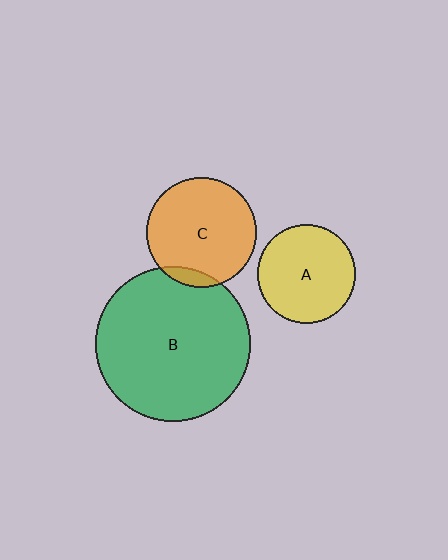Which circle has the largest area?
Circle B (green).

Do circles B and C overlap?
Yes.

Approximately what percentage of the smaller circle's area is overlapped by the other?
Approximately 10%.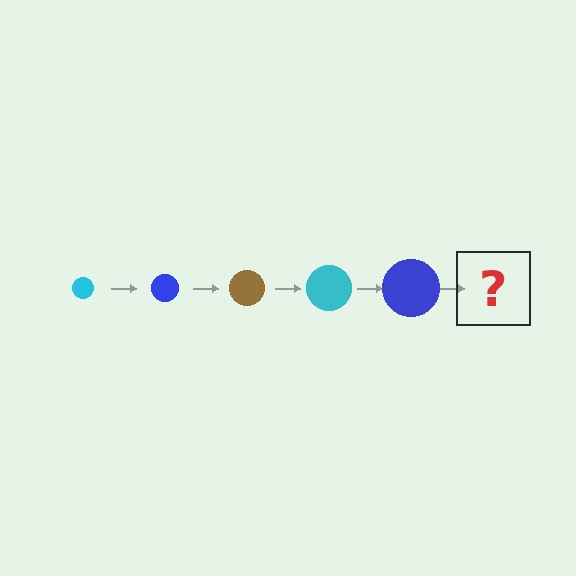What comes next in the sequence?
The next element should be a brown circle, larger than the previous one.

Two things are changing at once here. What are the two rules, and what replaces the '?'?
The two rules are that the circle grows larger each step and the color cycles through cyan, blue, and brown. The '?' should be a brown circle, larger than the previous one.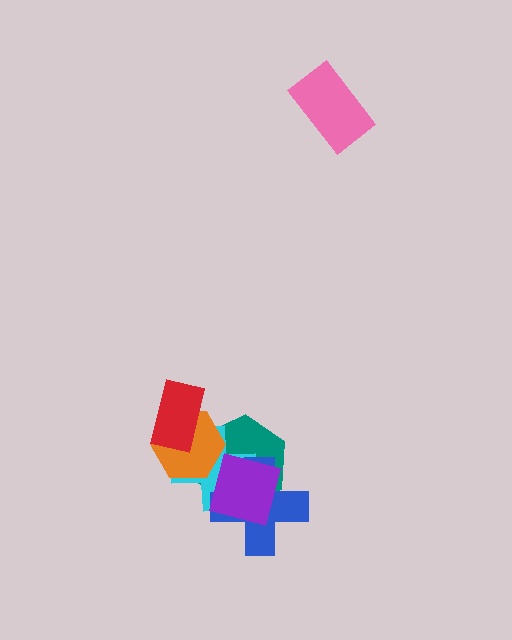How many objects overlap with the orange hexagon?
3 objects overlap with the orange hexagon.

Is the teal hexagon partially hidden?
Yes, it is partially covered by another shape.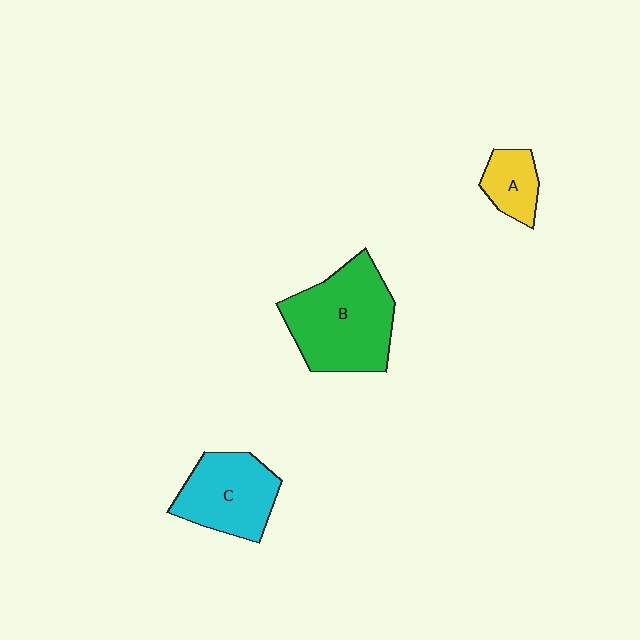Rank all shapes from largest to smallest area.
From largest to smallest: B (green), C (cyan), A (yellow).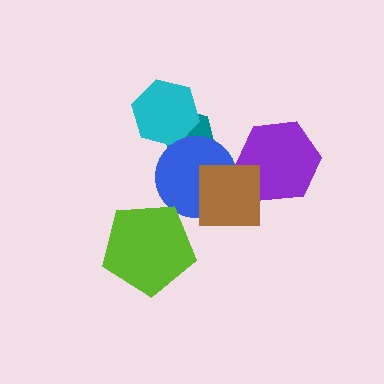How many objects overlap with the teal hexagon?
2 objects overlap with the teal hexagon.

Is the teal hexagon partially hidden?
Yes, it is partially covered by another shape.